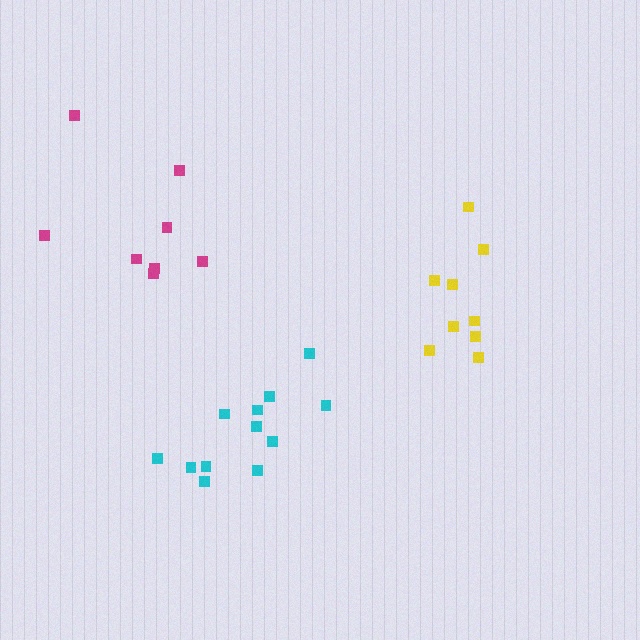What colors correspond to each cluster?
The clusters are colored: yellow, magenta, cyan.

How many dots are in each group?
Group 1: 9 dots, Group 2: 8 dots, Group 3: 12 dots (29 total).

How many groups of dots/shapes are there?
There are 3 groups.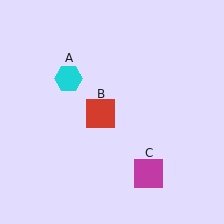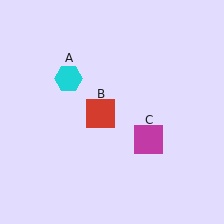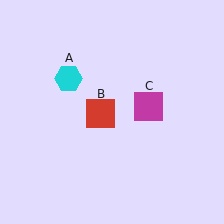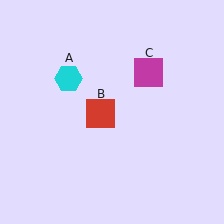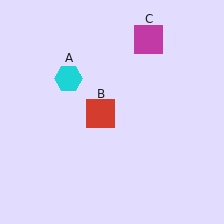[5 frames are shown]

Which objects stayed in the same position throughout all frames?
Cyan hexagon (object A) and red square (object B) remained stationary.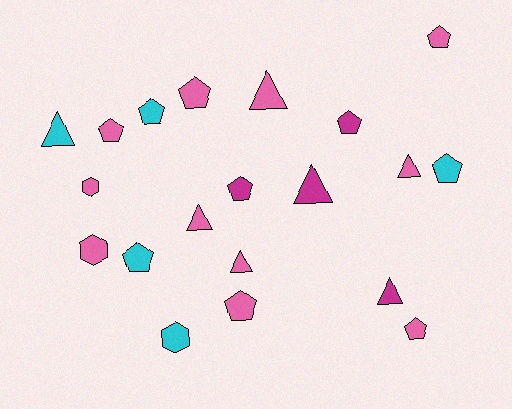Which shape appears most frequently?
Pentagon, with 10 objects.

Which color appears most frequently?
Pink, with 11 objects.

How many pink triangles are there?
There are 4 pink triangles.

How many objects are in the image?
There are 20 objects.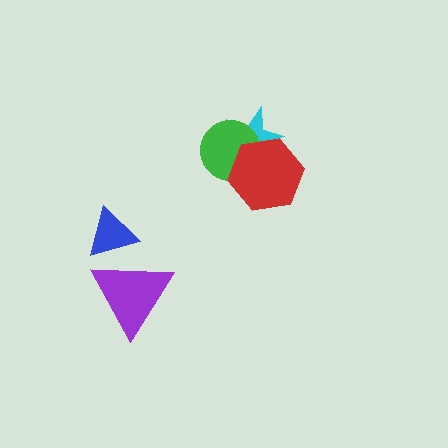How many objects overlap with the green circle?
2 objects overlap with the green circle.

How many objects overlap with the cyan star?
2 objects overlap with the cyan star.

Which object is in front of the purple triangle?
The blue triangle is in front of the purple triangle.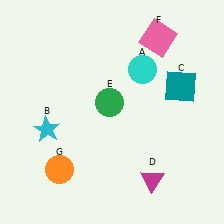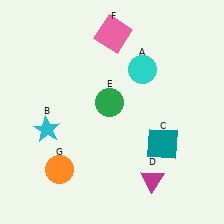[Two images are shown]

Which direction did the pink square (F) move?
The pink square (F) moved left.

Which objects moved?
The objects that moved are: the teal square (C), the pink square (F).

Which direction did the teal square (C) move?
The teal square (C) moved down.